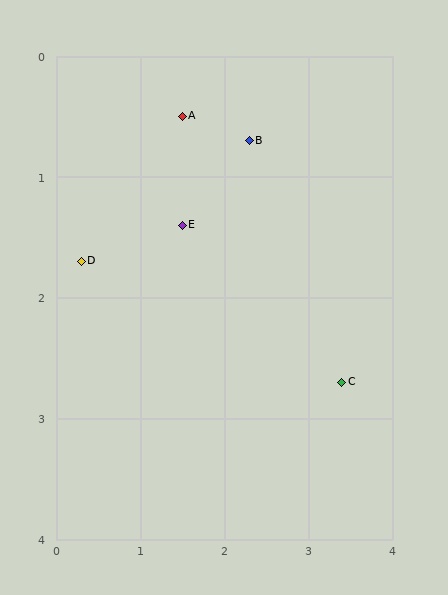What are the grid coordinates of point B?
Point B is at approximately (2.3, 0.7).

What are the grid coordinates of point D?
Point D is at approximately (0.3, 1.7).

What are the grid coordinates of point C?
Point C is at approximately (3.4, 2.7).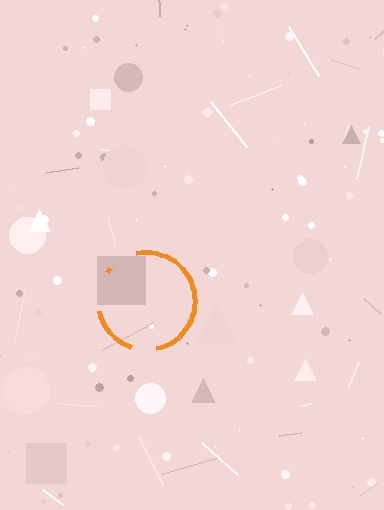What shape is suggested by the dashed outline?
The dashed outline suggests a circle.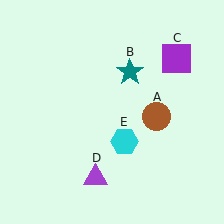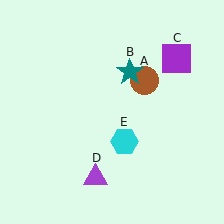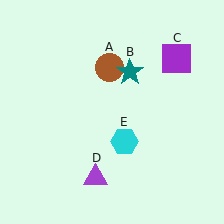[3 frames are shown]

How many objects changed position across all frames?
1 object changed position: brown circle (object A).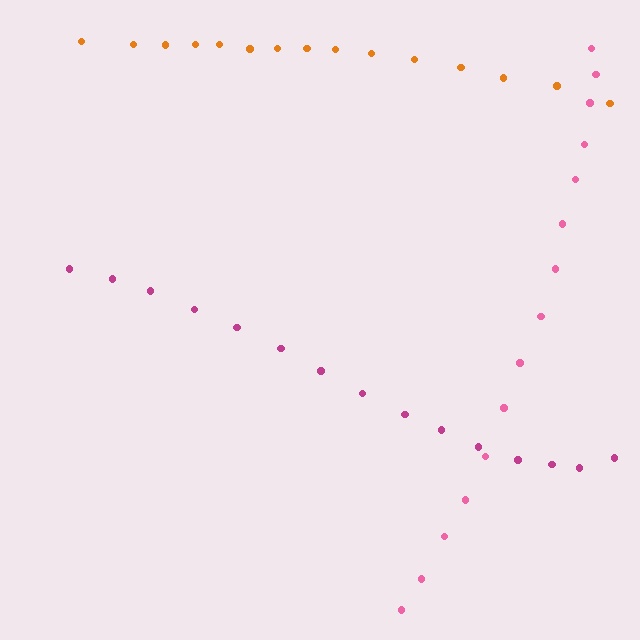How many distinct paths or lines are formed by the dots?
There are 3 distinct paths.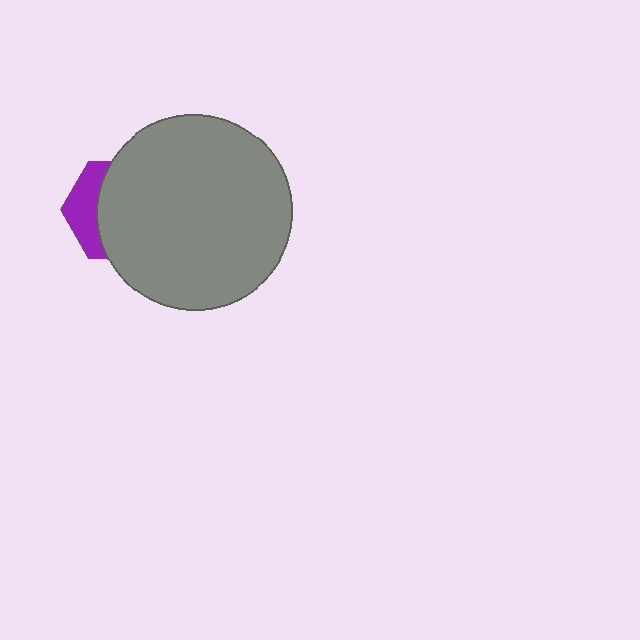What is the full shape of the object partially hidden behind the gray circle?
The partially hidden object is a purple hexagon.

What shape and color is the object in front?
The object in front is a gray circle.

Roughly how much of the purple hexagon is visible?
A small part of it is visible (roughly 31%).